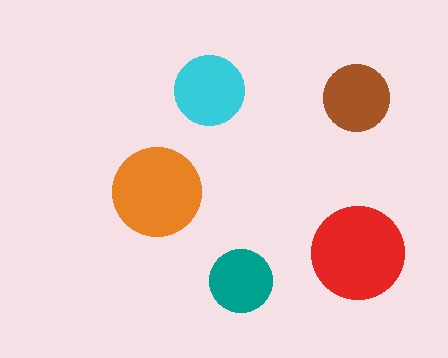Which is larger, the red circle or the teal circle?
The red one.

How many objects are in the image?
There are 5 objects in the image.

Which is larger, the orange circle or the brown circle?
The orange one.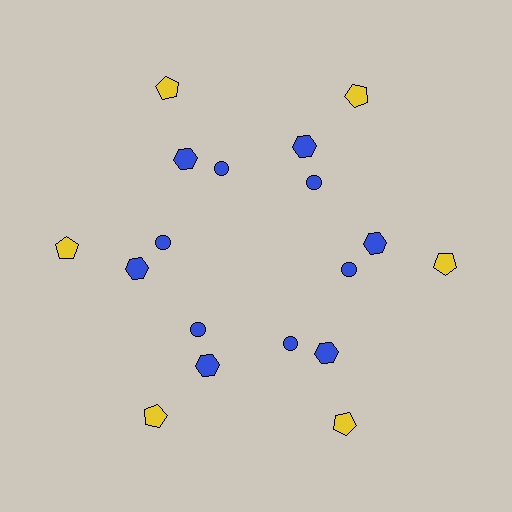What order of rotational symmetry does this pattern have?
This pattern has 6-fold rotational symmetry.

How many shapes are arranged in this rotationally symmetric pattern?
There are 18 shapes, arranged in 6 groups of 3.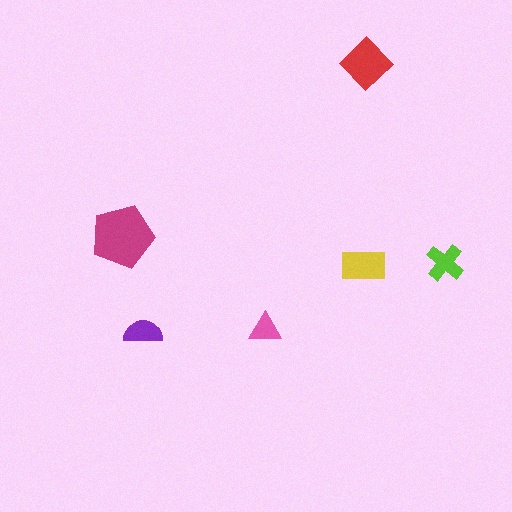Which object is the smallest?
The pink triangle.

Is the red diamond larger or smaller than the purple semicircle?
Larger.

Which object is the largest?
The magenta pentagon.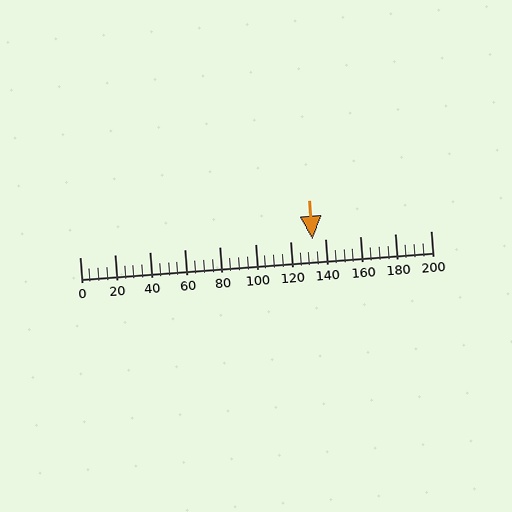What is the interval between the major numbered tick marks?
The major tick marks are spaced 20 units apart.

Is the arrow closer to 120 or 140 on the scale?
The arrow is closer to 140.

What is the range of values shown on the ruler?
The ruler shows values from 0 to 200.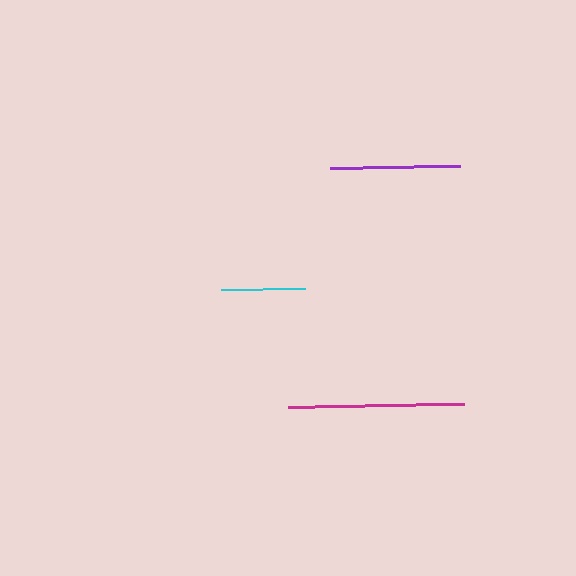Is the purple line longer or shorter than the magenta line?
The magenta line is longer than the purple line.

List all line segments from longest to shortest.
From longest to shortest: magenta, purple, cyan.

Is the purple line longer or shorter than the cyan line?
The purple line is longer than the cyan line.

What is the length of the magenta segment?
The magenta segment is approximately 176 pixels long.